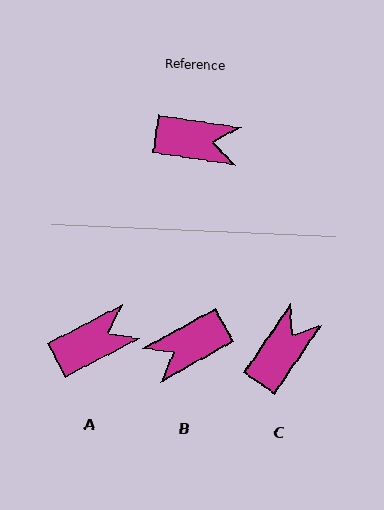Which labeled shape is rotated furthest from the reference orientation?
B, about 142 degrees away.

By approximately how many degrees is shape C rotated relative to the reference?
Approximately 64 degrees counter-clockwise.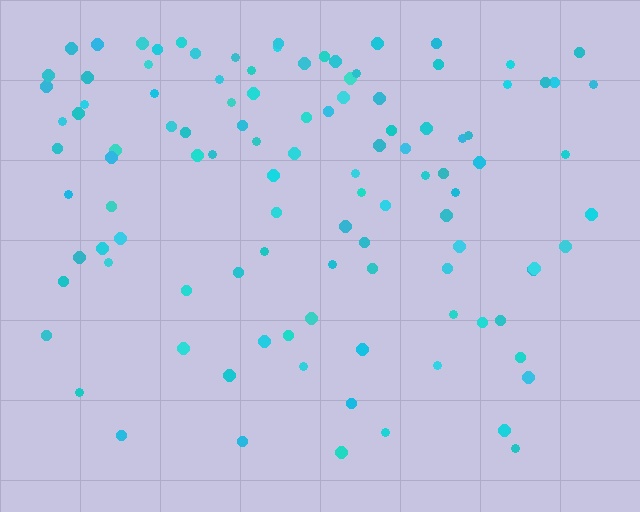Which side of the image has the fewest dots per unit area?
The bottom.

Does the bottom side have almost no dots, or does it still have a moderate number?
Still a moderate number, just noticeably fewer than the top.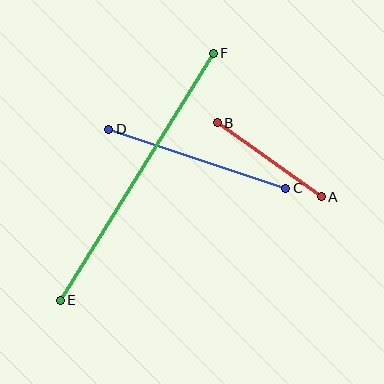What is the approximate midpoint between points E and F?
The midpoint is at approximately (137, 177) pixels.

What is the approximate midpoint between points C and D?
The midpoint is at approximately (197, 159) pixels.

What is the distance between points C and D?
The distance is approximately 187 pixels.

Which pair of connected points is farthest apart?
Points E and F are farthest apart.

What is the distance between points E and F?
The distance is approximately 291 pixels.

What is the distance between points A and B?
The distance is approximately 127 pixels.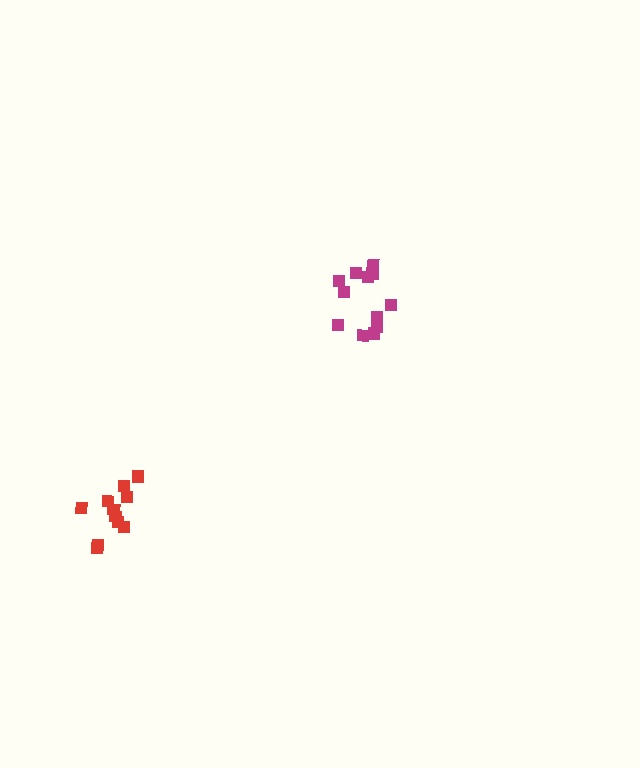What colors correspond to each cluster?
The clusters are colored: red, magenta.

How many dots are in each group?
Group 1: 12 dots, Group 2: 12 dots (24 total).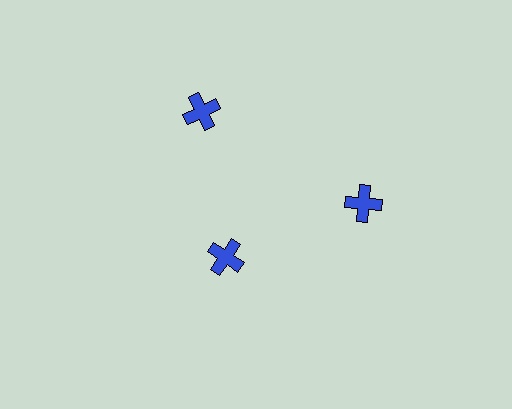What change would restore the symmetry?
The symmetry would be restored by moving it outward, back onto the ring so that all 3 crosses sit at equal angles and equal distance from the center.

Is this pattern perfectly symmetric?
No. The 3 blue crosses are arranged in a ring, but one element near the 7 o'clock position is pulled inward toward the center, breaking the 3-fold rotational symmetry.